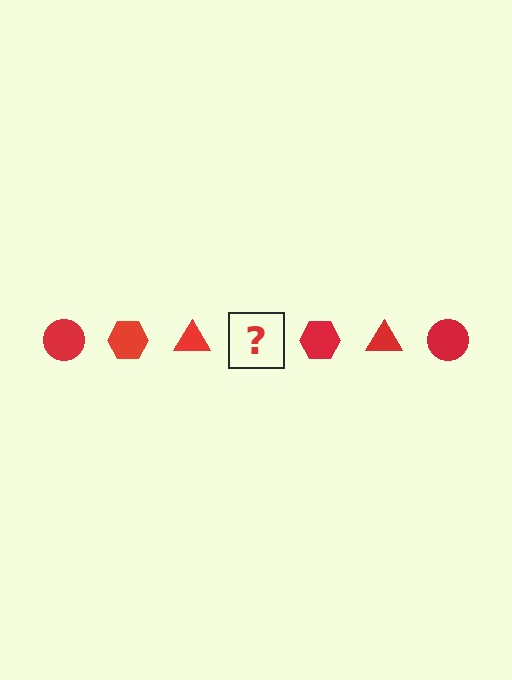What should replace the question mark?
The question mark should be replaced with a red circle.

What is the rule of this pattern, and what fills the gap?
The rule is that the pattern cycles through circle, hexagon, triangle shapes in red. The gap should be filled with a red circle.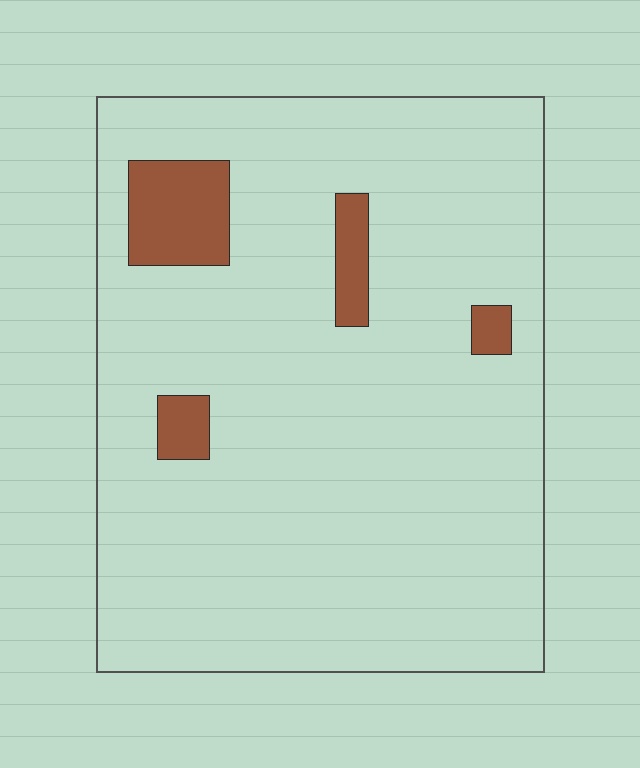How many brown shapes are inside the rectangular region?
4.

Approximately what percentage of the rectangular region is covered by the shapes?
Approximately 10%.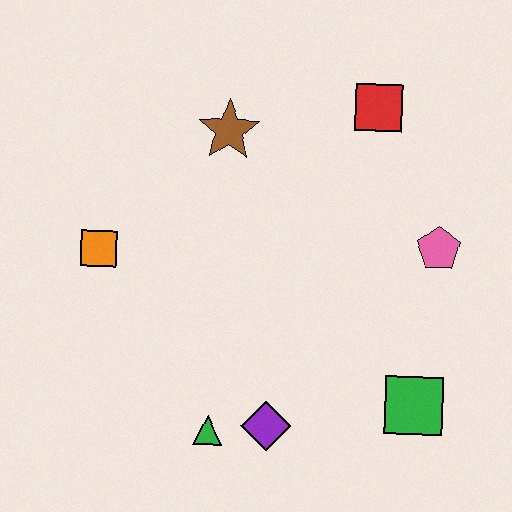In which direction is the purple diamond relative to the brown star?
The purple diamond is below the brown star.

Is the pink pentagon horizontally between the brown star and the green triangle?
No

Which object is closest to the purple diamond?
The green triangle is closest to the purple diamond.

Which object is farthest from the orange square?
The green square is farthest from the orange square.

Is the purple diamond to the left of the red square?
Yes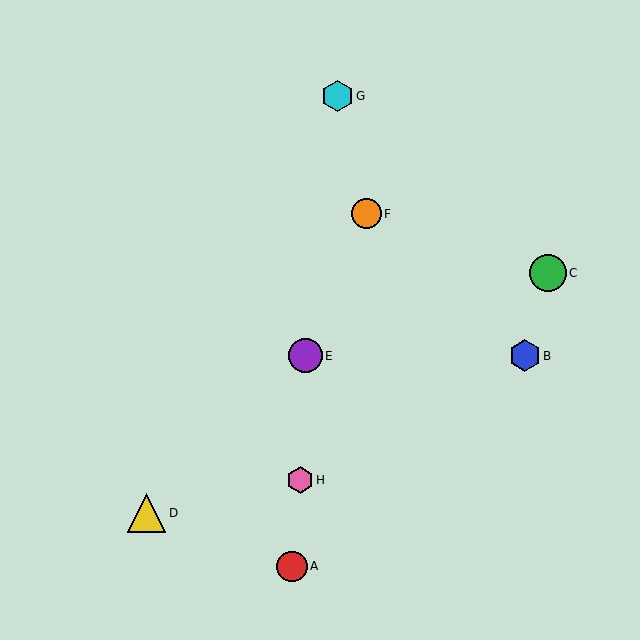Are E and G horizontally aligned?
No, E is at y≈356 and G is at y≈96.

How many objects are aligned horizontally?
2 objects (B, E) are aligned horizontally.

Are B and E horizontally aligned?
Yes, both are at y≈356.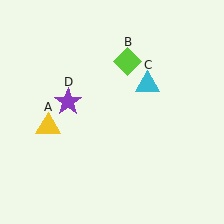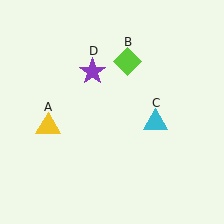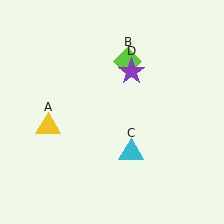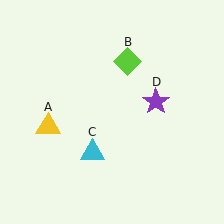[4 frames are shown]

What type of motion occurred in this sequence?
The cyan triangle (object C), purple star (object D) rotated clockwise around the center of the scene.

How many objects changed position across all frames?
2 objects changed position: cyan triangle (object C), purple star (object D).